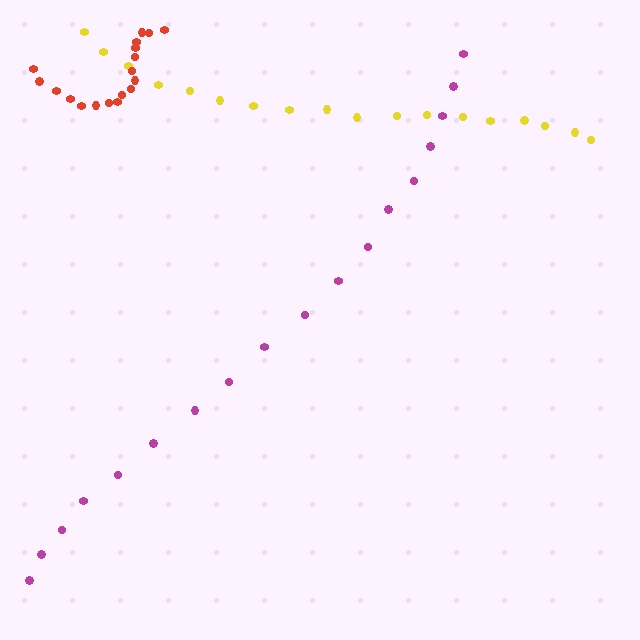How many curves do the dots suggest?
There are 3 distinct paths.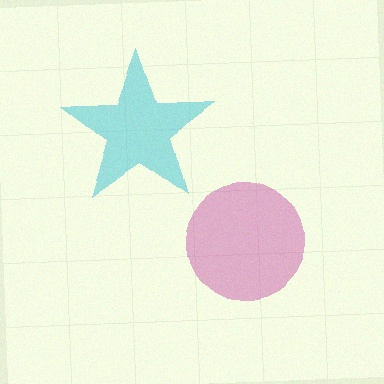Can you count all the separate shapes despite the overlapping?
Yes, there are 2 separate shapes.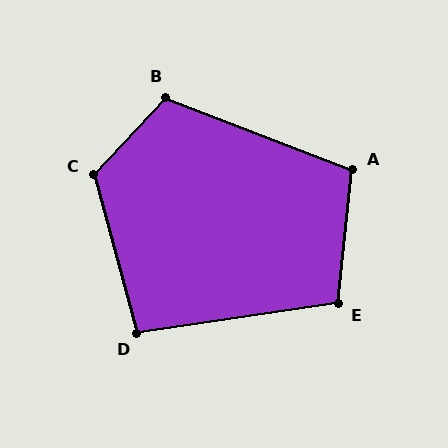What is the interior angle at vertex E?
Approximately 104 degrees (obtuse).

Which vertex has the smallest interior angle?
D, at approximately 97 degrees.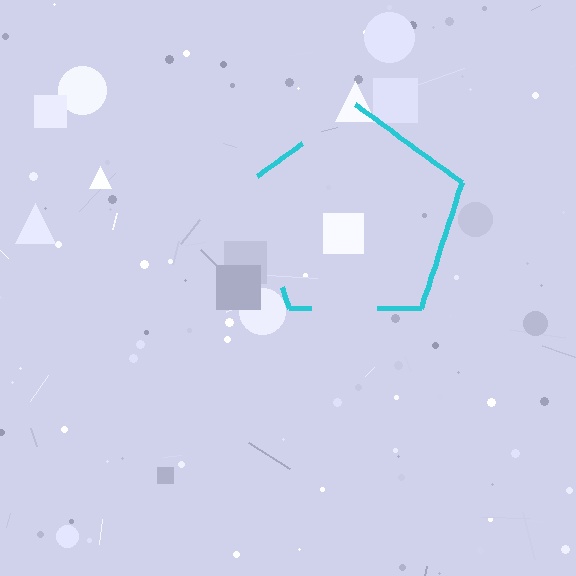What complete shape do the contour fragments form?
The contour fragments form a pentagon.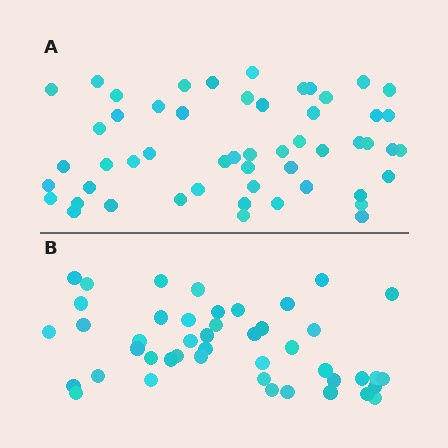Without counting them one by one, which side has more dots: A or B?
Region A (the top region) has more dots.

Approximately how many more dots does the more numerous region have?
Region A has roughly 8 or so more dots than region B.